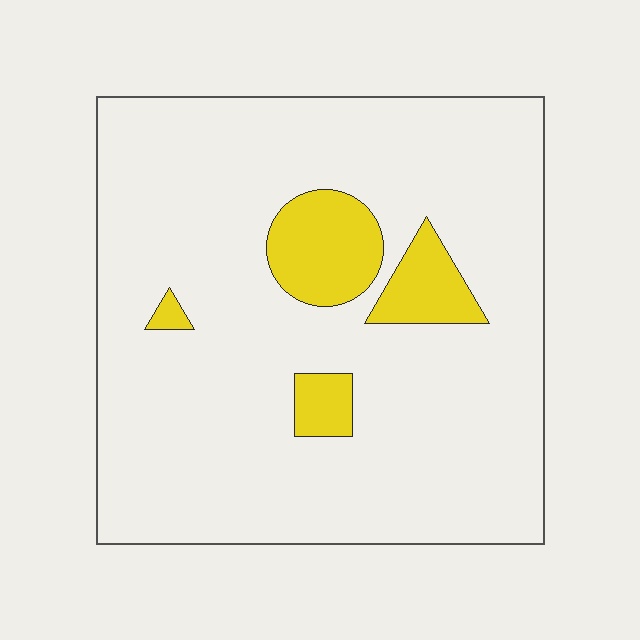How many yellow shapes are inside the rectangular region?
4.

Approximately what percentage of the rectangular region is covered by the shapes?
Approximately 10%.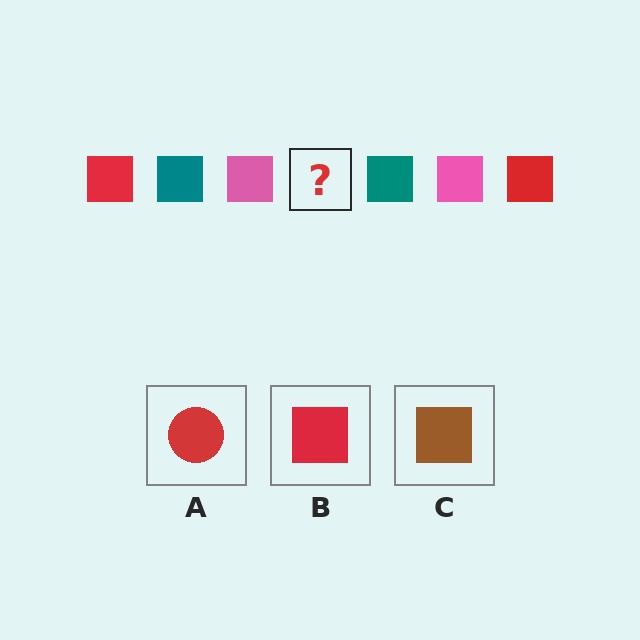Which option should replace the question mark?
Option B.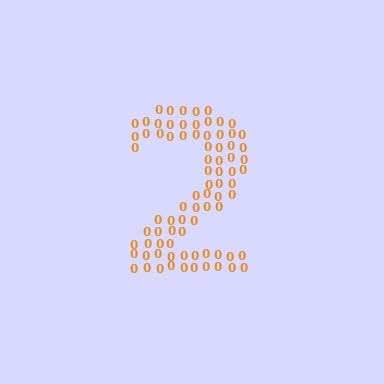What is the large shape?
The large shape is the digit 2.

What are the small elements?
The small elements are digit 0's.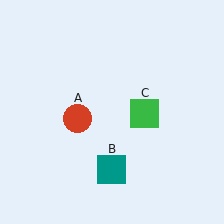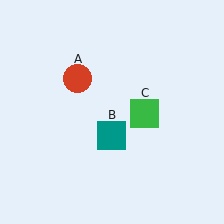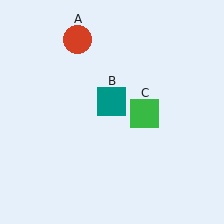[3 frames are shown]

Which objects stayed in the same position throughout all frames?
Green square (object C) remained stationary.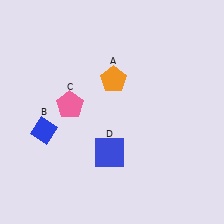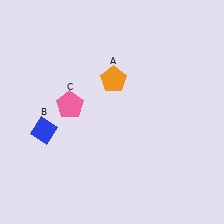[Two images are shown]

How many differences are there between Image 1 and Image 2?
There is 1 difference between the two images.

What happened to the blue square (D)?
The blue square (D) was removed in Image 2. It was in the bottom-left area of Image 1.